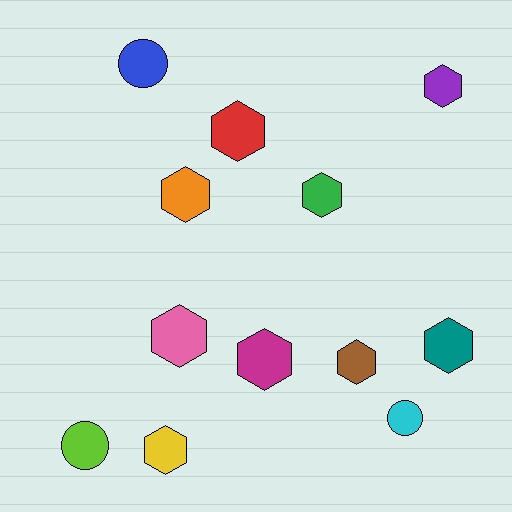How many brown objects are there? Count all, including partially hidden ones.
There is 1 brown object.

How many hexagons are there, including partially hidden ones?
There are 9 hexagons.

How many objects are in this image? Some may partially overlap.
There are 12 objects.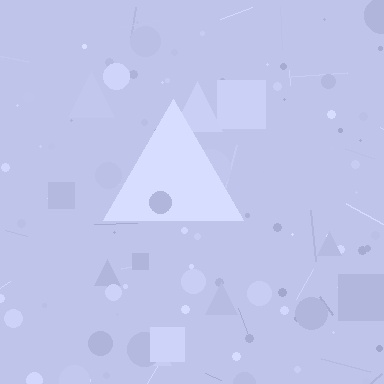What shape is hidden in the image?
A triangle is hidden in the image.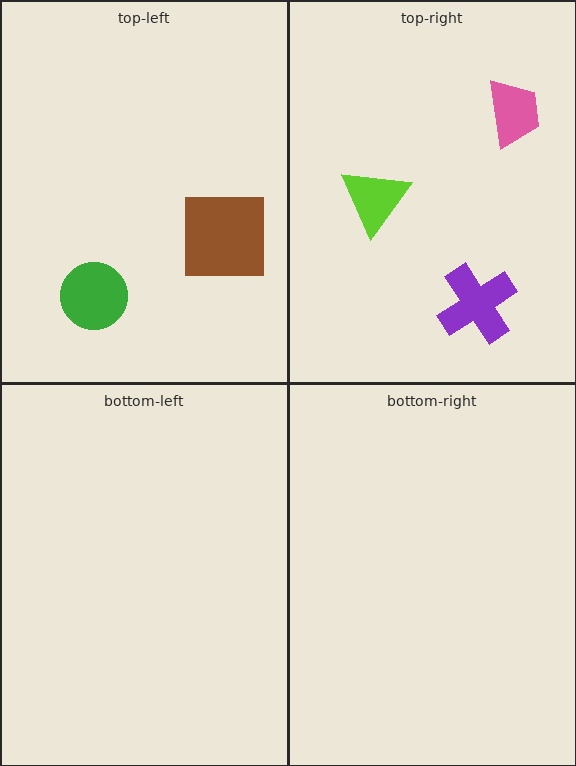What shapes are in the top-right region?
The pink trapezoid, the purple cross, the lime triangle.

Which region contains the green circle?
The top-left region.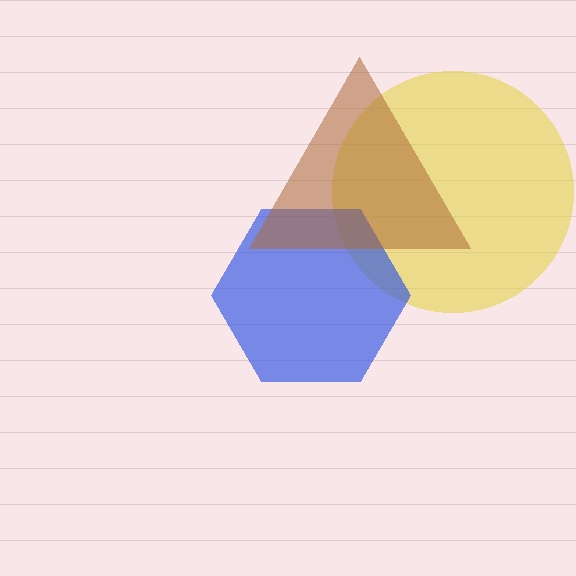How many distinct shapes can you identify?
There are 3 distinct shapes: a yellow circle, a blue hexagon, a brown triangle.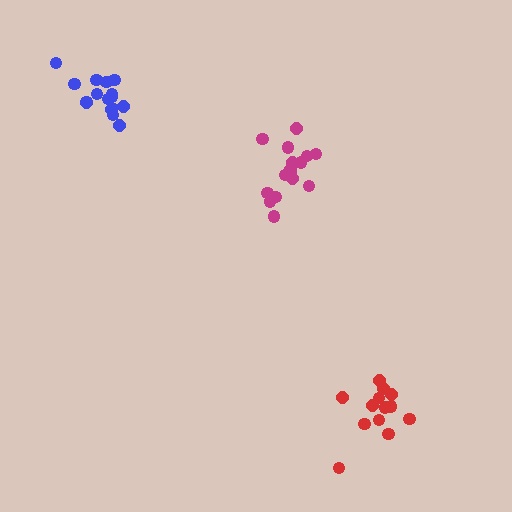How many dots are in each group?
Group 1: 17 dots, Group 2: 13 dots, Group 3: 16 dots (46 total).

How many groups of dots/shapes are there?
There are 3 groups.